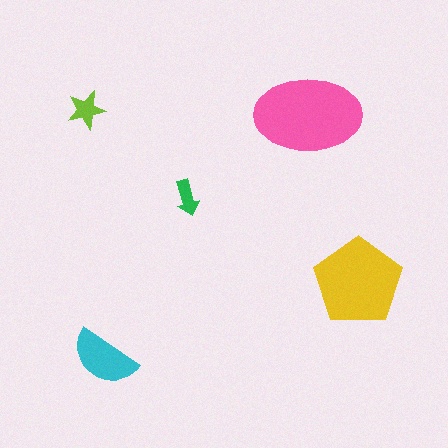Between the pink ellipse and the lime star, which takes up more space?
The pink ellipse.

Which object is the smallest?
The green arrow.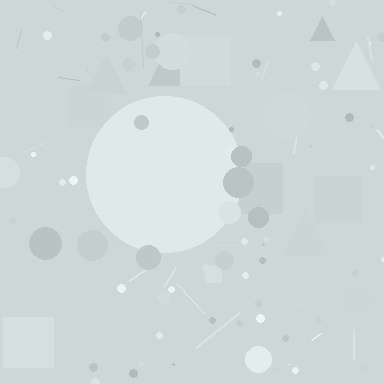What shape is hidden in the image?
A circle is hidden in the image.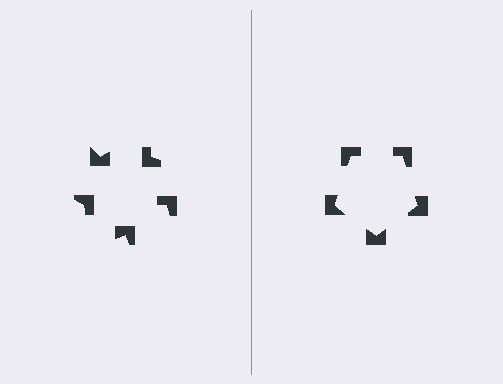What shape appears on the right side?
An illusory pentagon.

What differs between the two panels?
The notched squares are positioned identically on both sides; only the wedge orientations differ. On the right they align to a pentagon; on the left they are misaligned.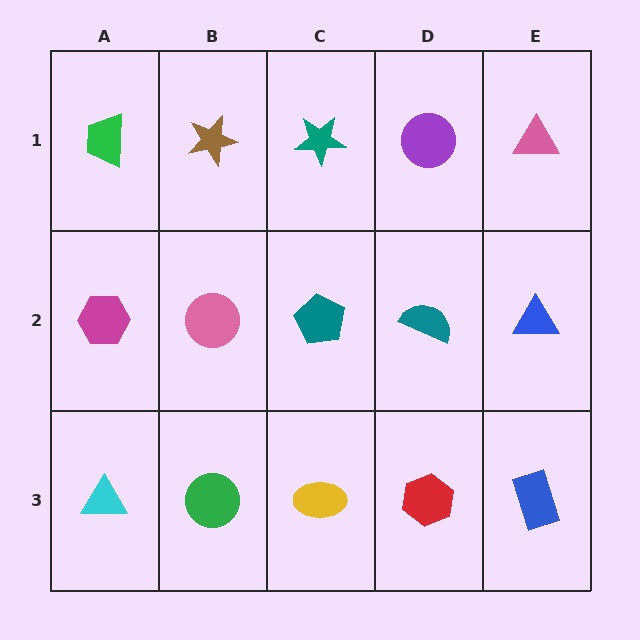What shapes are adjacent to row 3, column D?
A teal semicircle (row 2, column D), a yellow ellipse (row 3, column C), a blue rectangle (row 3, column E).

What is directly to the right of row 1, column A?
A brown star.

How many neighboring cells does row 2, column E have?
3.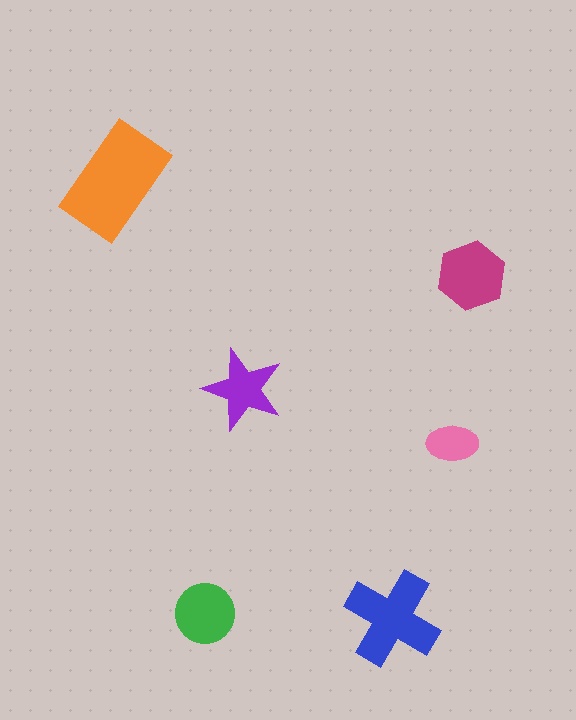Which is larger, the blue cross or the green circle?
The blue cross.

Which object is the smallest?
The pink ellipse.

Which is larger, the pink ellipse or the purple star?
The purple star.